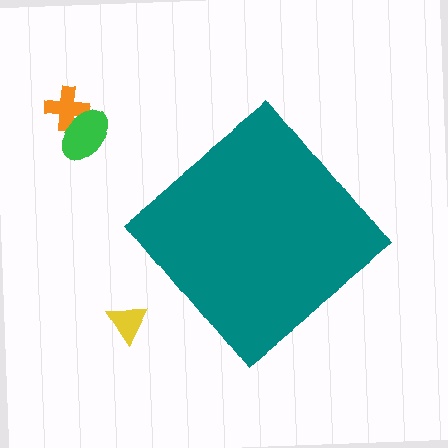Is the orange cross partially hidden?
No, the orange cross is fully visible.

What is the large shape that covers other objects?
A teal diamond.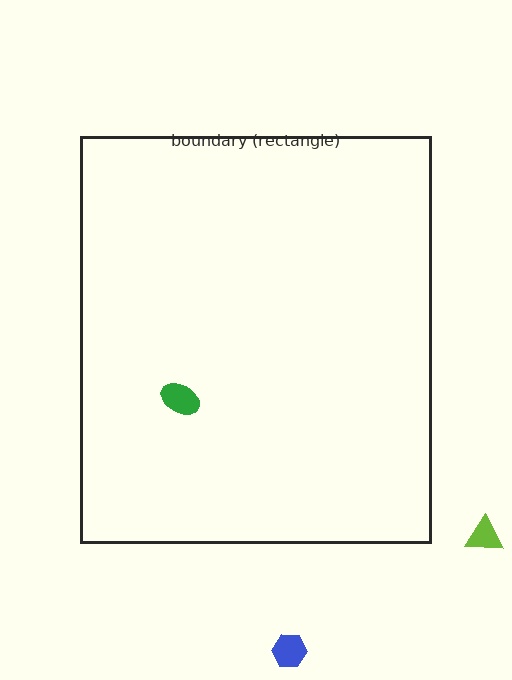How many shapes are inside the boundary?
1 inside, 2 outside.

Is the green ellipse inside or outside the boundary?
Inside.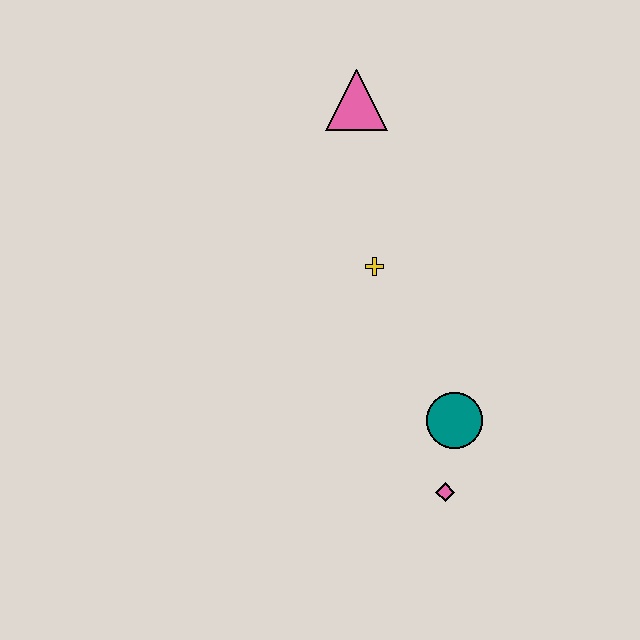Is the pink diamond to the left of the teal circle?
Yes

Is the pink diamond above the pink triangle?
No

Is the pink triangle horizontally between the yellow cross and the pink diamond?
No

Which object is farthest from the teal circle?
The pink triangle is farthest from the teal circle.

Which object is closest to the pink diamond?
The teal circle is closest to the pink diamond.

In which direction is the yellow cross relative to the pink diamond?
The yellow cross is above the pink diamond.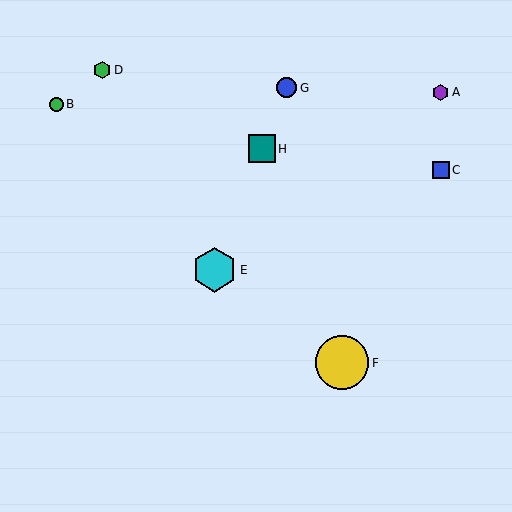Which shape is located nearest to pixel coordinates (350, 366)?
The yellow circle (labeled F) at (342, 363) is nearest to that location.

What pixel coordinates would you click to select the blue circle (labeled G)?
Click at (287, 88) to select the blue circle G.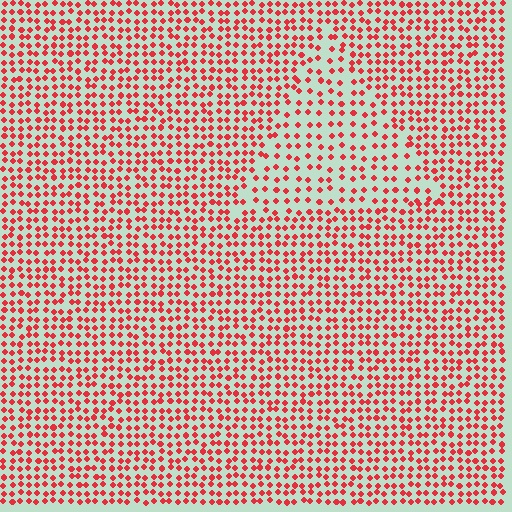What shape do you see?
I see a triangle.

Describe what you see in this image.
The image contains small red elements arranged at two different densities. A triangle-shaped region is visible where the elements are less densely packed than the surrounding area.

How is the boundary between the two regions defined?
The boundary is defined by a change in element density (approximately 1.7x ratio). All elements are the same color, size, and shape.